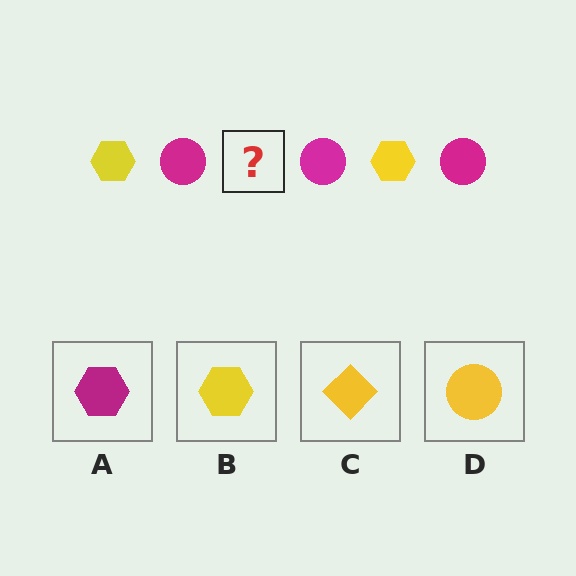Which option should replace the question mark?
Option B.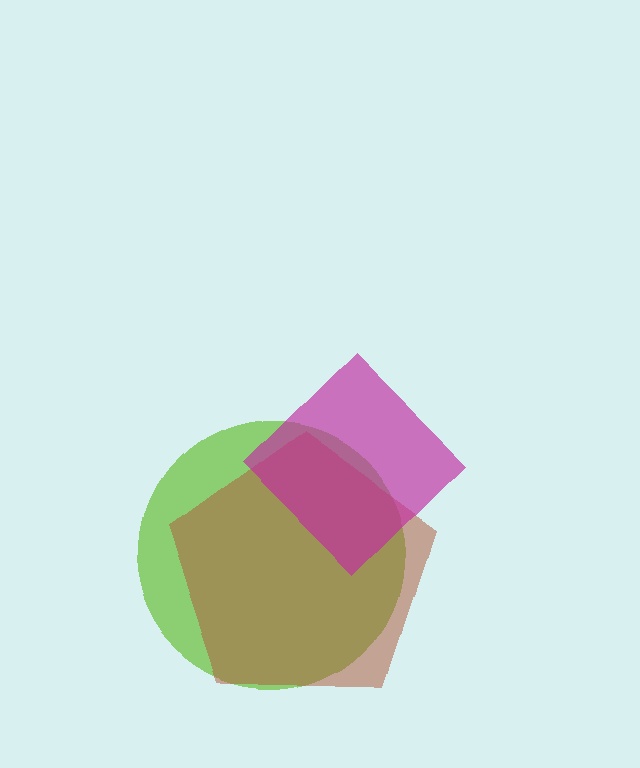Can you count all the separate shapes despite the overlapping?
Yes, there are 3 separate shapes.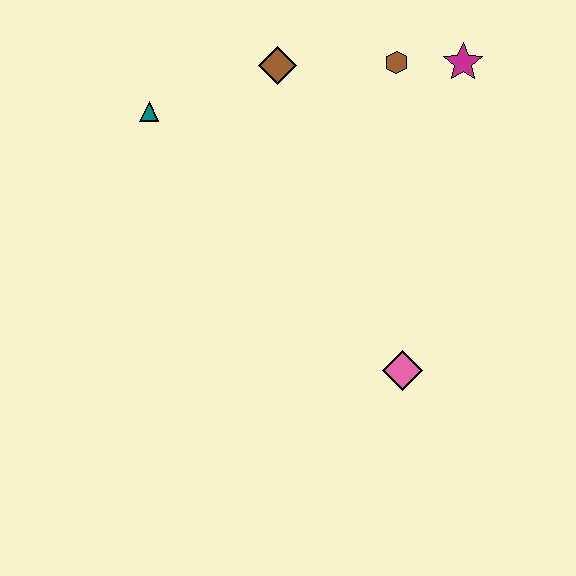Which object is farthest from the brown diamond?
The pink diamond is farthest from the brown diamond.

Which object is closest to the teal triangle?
The brown diamond is closest to the teal triangle.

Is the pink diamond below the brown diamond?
Yes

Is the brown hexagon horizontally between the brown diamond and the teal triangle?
No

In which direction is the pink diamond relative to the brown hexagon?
The pink diamond is below the brown hexagon.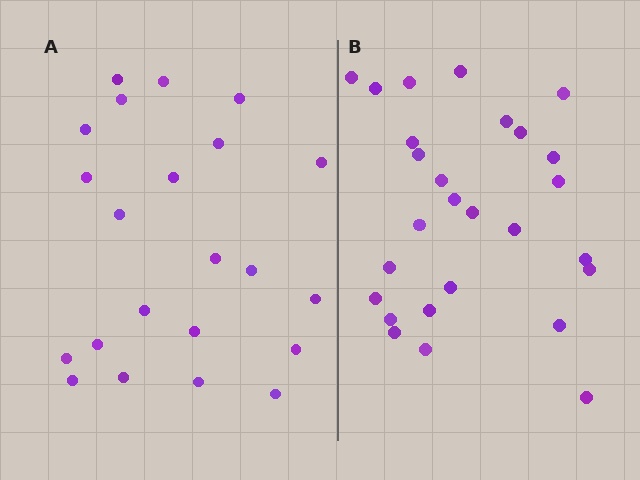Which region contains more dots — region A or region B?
Region B (the right region) has more dots.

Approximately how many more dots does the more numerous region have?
Region B has about 5 more dots than region A.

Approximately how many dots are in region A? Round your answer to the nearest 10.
About 20 dots. (The exact count is 22, which rounds to 20.)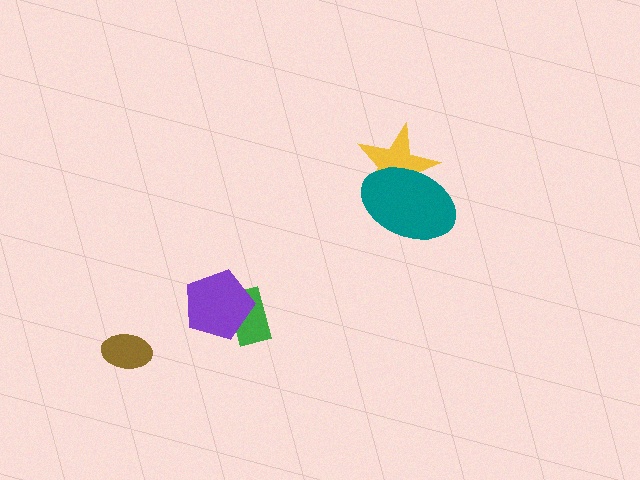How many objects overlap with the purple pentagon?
1 object overlaps with the purple pentagon.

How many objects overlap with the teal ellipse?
1 object overlaps with the teal ellipse.